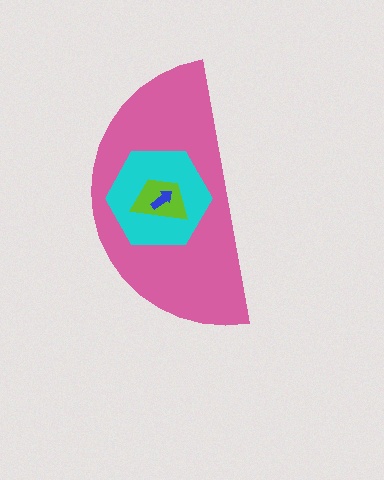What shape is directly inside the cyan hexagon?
The lime trapezoid.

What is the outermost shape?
The pink semicircle.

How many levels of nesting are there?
4.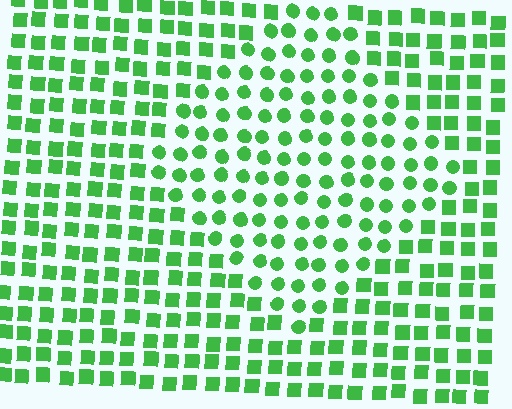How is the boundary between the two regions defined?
The boundary is defined by a change in element shape: circles inside vs. squares outside. All elements share the same color and spacing.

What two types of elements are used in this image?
The image uses circles inside the diamond region and squares outside it.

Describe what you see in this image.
The image is filled with small green elements arranged in a uniform grid. A diamond-shaped region contains circles, while the surrounding area contains squares. The boundary is defined purely by the change in element shape.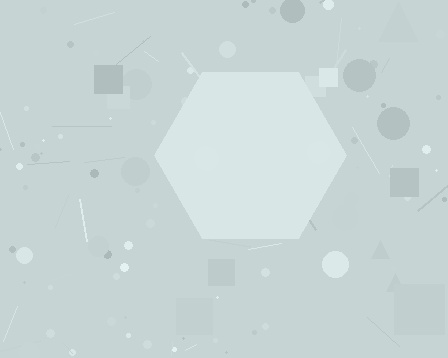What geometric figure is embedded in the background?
A hexagon is embedded in the background.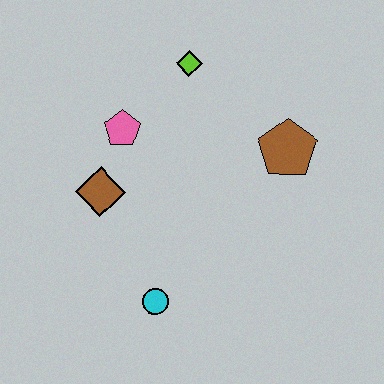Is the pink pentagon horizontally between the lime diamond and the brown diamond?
Yes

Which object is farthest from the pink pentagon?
The cyan circle is farthest from the pink pentagon.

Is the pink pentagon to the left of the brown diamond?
No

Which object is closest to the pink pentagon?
The brown diamond is closest to the pink pentagon.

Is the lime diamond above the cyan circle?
Yes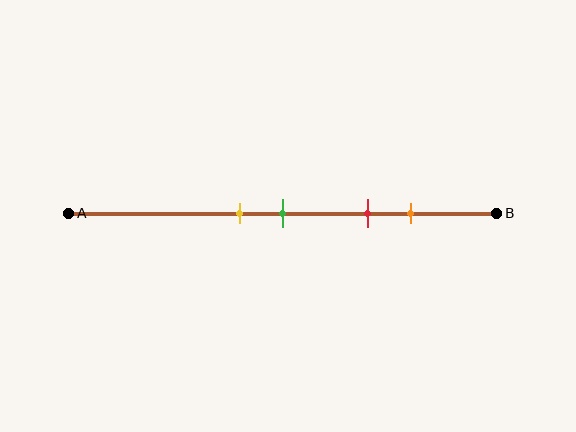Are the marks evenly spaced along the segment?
No, the marks are not evenly spaced.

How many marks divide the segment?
There are 4 marks dividing the segment.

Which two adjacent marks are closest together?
The yellow and green marks are the closest adjacent pair.